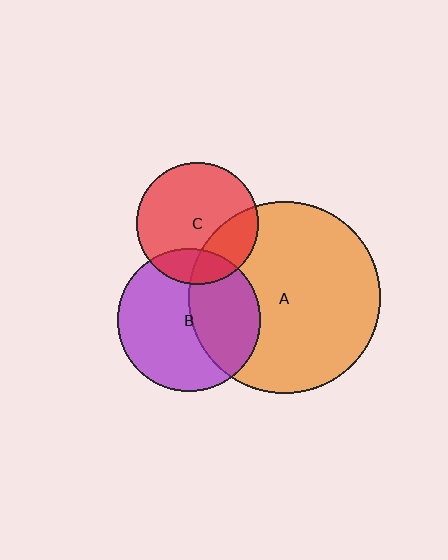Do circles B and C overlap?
Yes.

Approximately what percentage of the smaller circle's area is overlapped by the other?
Approximately 20%.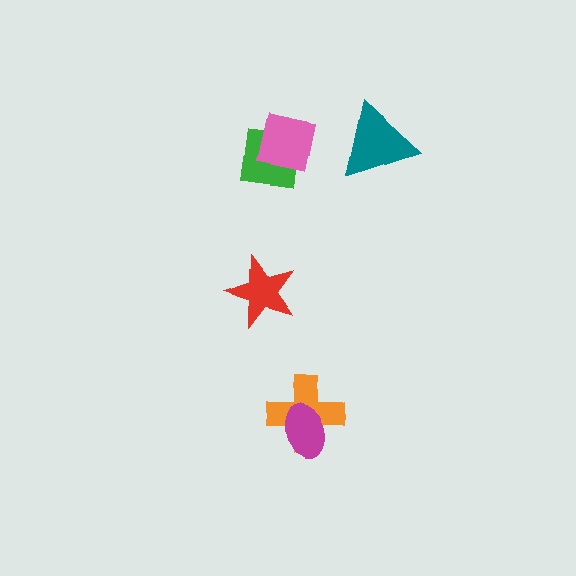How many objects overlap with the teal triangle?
0 objects overlap with the teal triangle.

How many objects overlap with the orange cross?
1 object overlaps with the orange cross.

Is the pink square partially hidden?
No, no other shape covers it.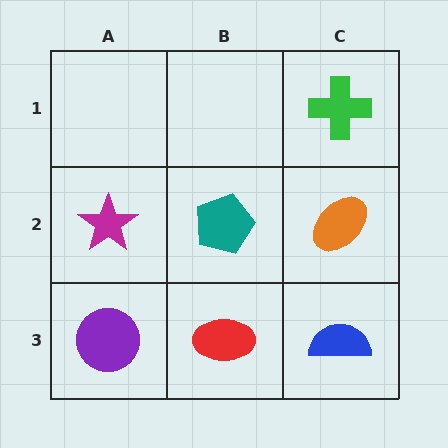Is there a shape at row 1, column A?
No, that cell is empty.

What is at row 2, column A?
A magenta star.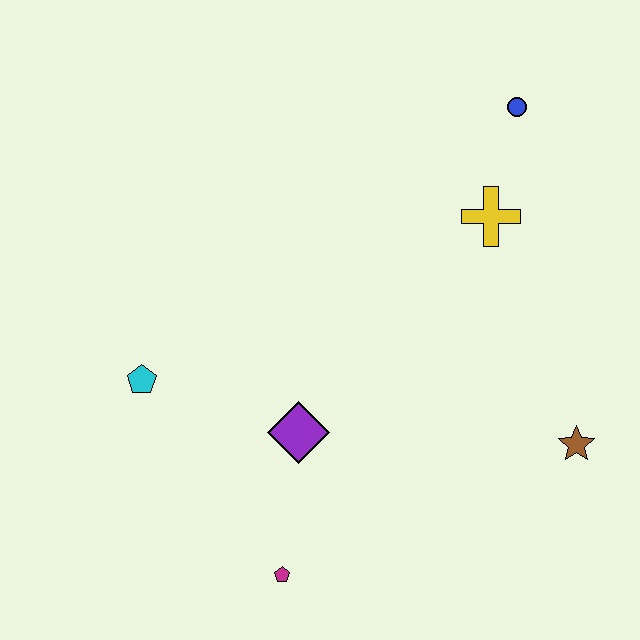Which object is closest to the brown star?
The yellow cross is closest to the brown star.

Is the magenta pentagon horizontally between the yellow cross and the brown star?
No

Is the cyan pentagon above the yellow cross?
No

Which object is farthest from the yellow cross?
The magenta pentagon is farthest from the yellow cross.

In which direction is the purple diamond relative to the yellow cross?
The purple diamond is below the yellow cross.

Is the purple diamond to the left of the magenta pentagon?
No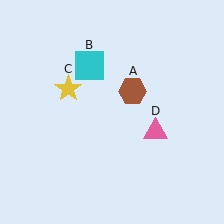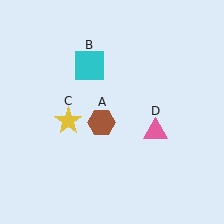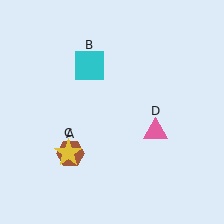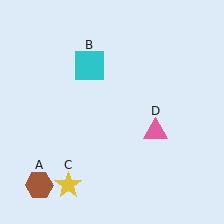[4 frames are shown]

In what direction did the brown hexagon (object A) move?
The brown hexagon (object A) moved down and to the left.